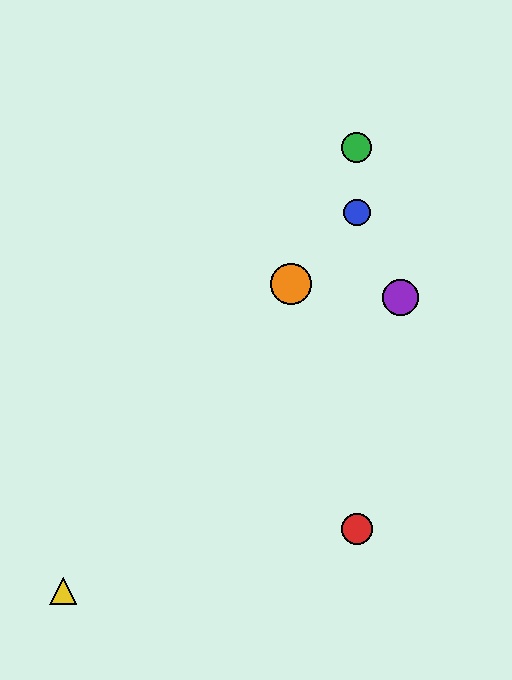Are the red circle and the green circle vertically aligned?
Yes, both are at x≈357.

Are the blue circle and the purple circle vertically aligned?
No, the blue circle is at x≈357 and the purple circle is at x≈400.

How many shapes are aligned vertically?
3 shapes (the red circle, the blue circle, the green circle) are aligned vertically.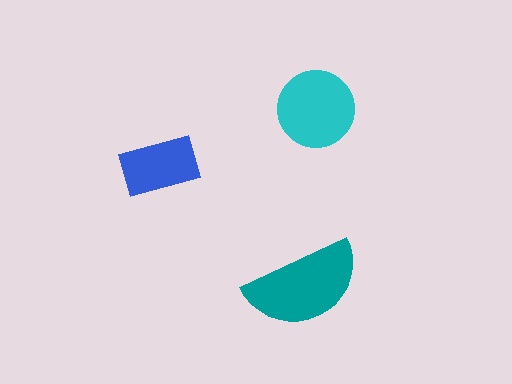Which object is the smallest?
The blue rectangle.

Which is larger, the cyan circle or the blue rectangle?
The cyan circle.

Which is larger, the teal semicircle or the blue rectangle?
The teal semicircle.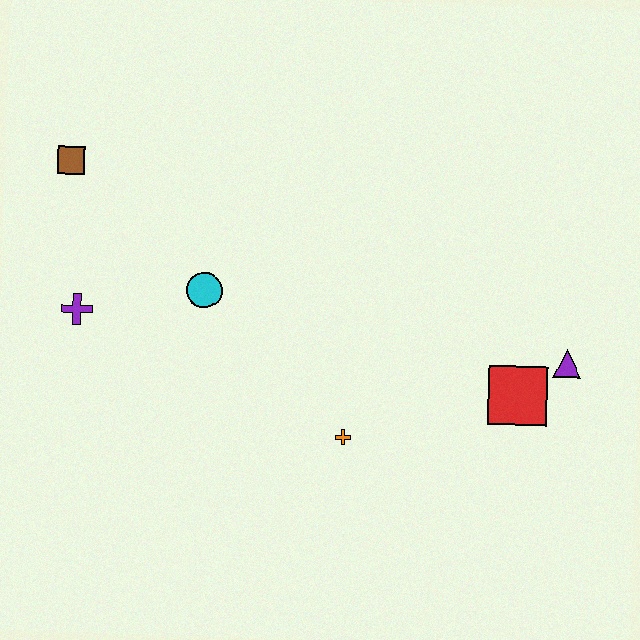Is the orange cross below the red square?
Yes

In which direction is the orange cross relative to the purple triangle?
The orange cross is to the left of the purple triangle.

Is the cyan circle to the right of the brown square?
Yes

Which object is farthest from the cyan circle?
The purple triangle is farthest from the cyan circle.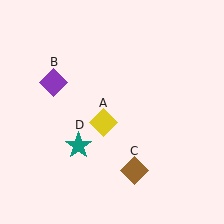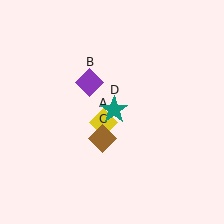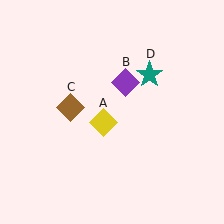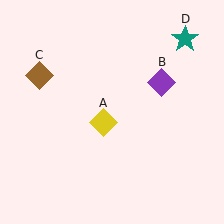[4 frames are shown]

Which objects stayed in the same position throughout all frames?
Yellow diamond (object A) remained stationary.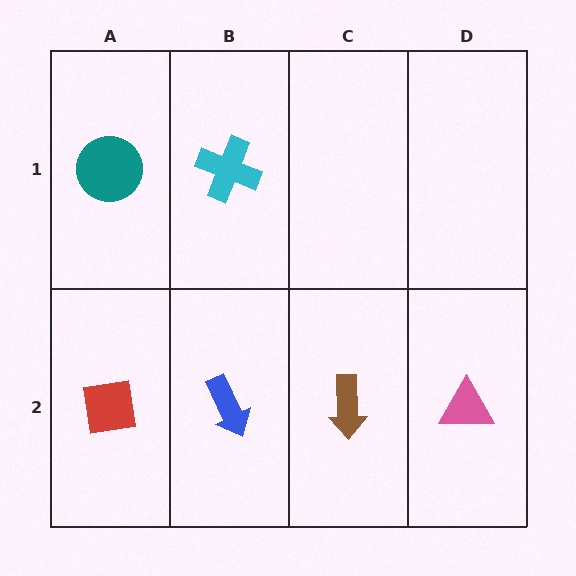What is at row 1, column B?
A cyan cross.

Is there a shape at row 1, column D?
No, that cell is empty.